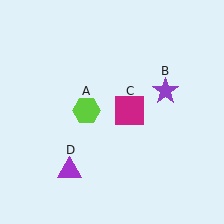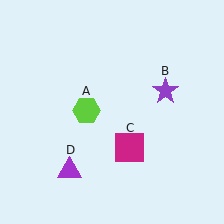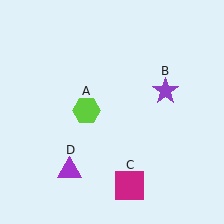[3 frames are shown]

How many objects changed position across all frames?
1 object changed position: magenta square (object C).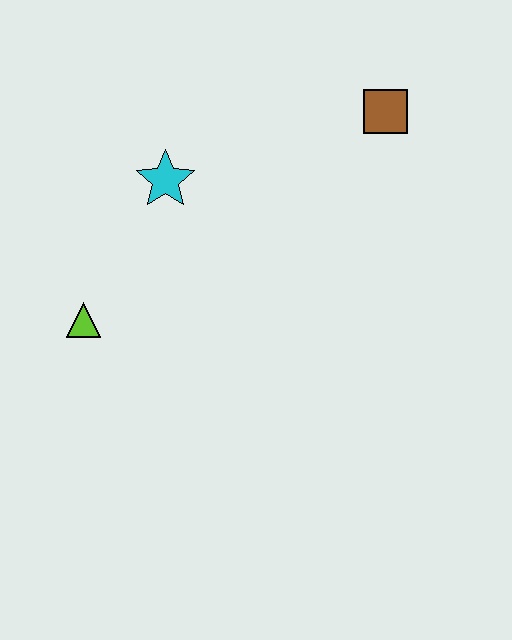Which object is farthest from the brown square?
The lime triangle is farthest from the brown square.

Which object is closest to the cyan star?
The lime triangle is closest to the cyan star.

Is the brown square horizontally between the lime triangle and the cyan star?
No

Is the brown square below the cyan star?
No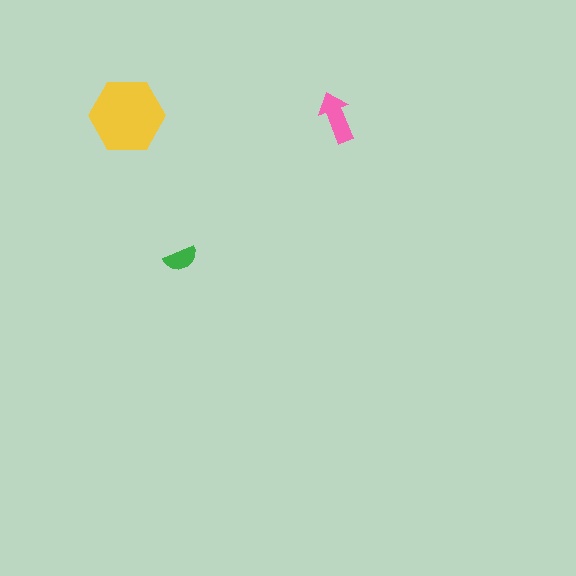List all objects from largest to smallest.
The yellow hexagon, the pink arrow, the green semicircle.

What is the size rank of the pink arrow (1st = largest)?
2nd.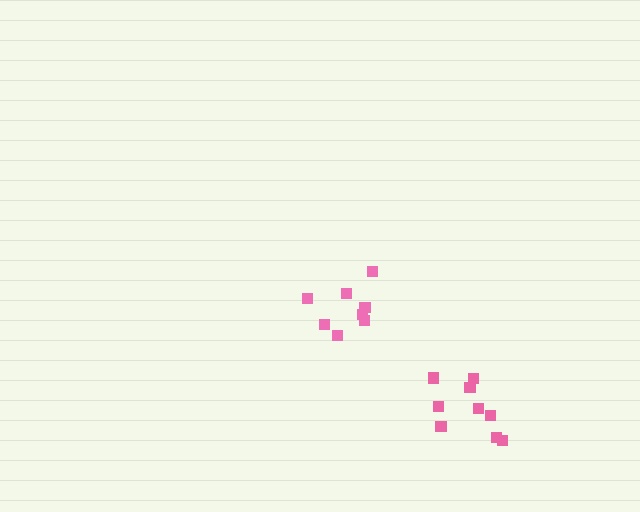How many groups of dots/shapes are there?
There are 2 groups.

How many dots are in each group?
Group 1: 8 dots, Group 2: 9 dots (17 total).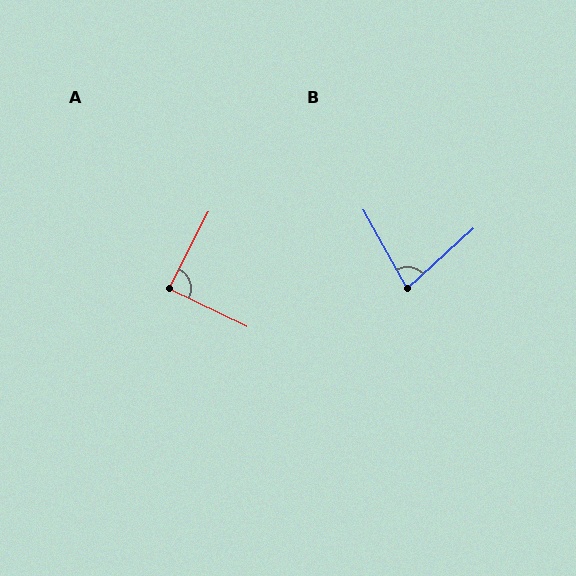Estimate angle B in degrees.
Approximately 77 degrees.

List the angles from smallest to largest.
B (77°), A (89°).